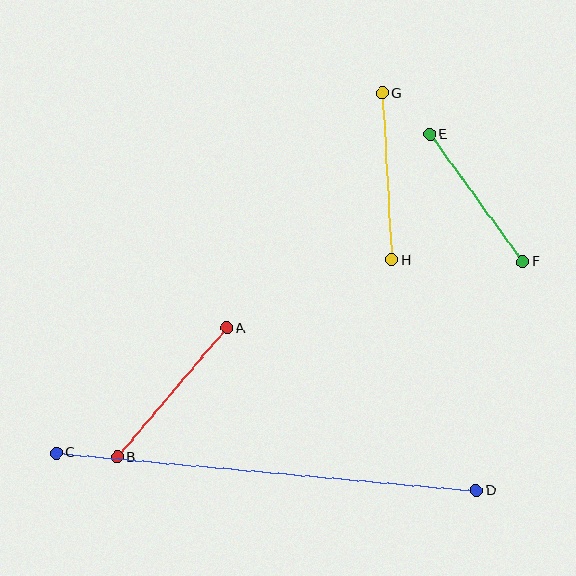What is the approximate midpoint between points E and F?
The midpoint is at approximately (476, 198) pixels.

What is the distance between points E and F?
The distance is approximately 158 pixels.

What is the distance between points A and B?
The distance is approximately 169 pixels.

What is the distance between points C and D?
The distance is approximately 422 pixels.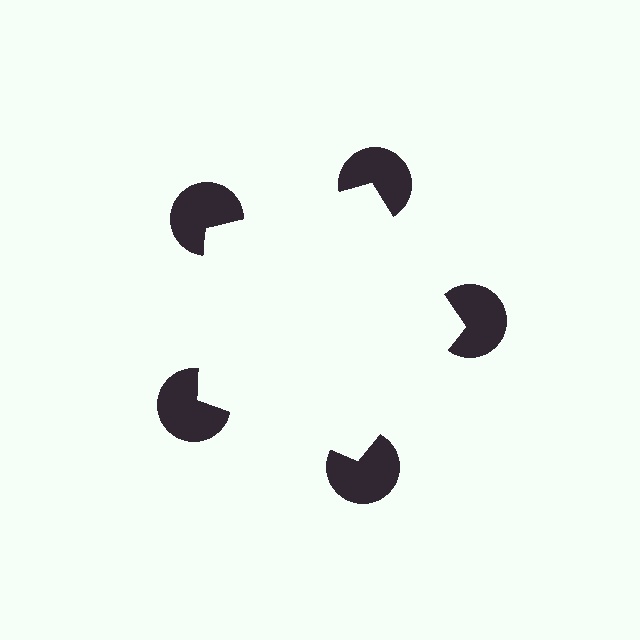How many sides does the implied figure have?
5 sides.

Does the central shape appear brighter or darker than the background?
It typically appears slightly brighter than the background, even though no actual brightness change is drawn.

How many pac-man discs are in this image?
There are 5 — one at each vertex of the illusory pentagon.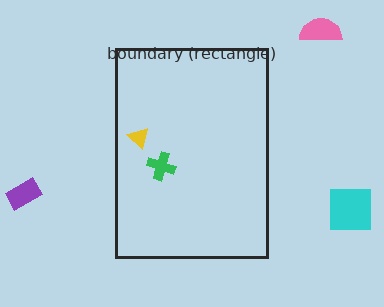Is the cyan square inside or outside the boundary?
Outside.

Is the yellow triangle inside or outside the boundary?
Inside.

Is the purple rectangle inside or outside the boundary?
Outside.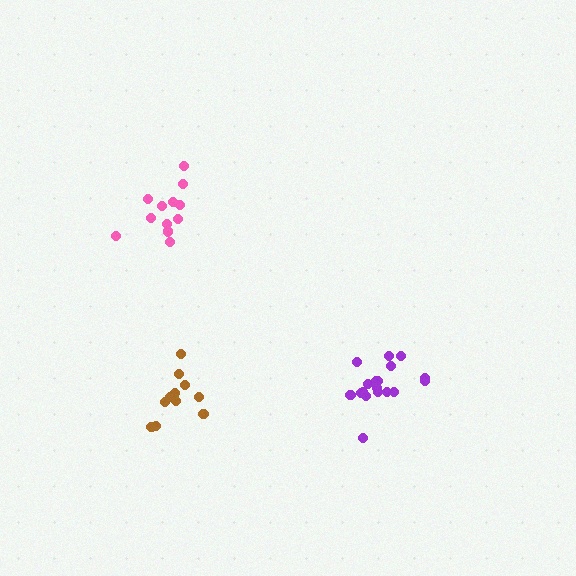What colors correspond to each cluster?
The clusters are colored: pink, purple, brown.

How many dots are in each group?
Group 1: 12 dots, Group 2: 18 dots, Group 3: 12 dots (42 total).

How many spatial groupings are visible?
There are 3 spatial groupings.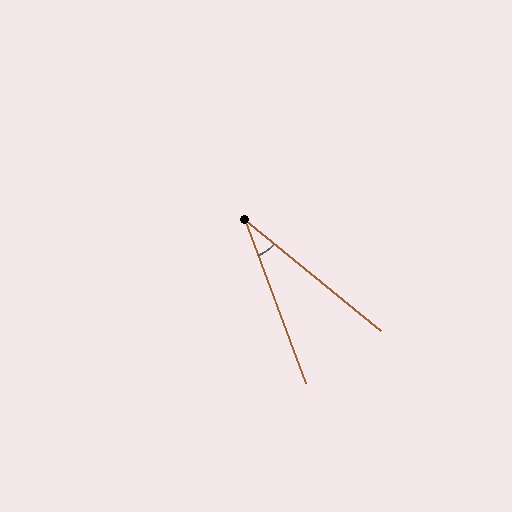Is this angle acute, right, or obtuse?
It is acute.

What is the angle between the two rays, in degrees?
Approximately 30 degrees.